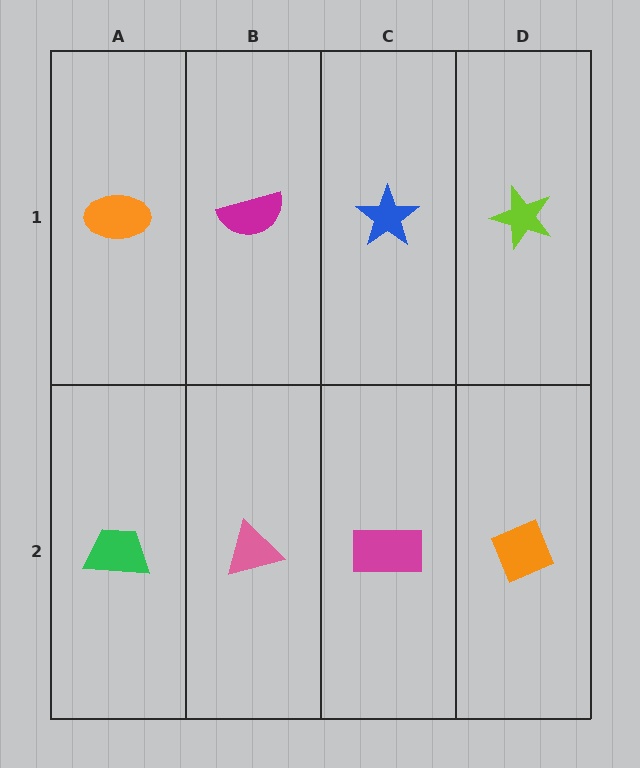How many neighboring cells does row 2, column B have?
3.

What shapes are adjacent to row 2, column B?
A magenta semicircle (row 1, column B), a green trapezoid (row 2, column A), a magenta rectangle (row 2, column C).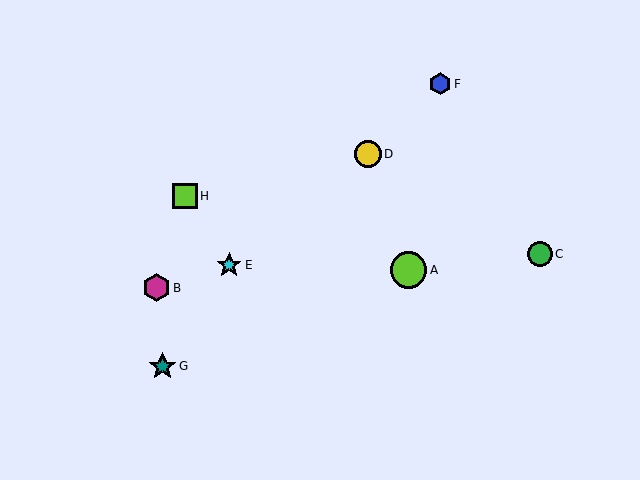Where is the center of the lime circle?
The center of the lime circle is at (409, 270).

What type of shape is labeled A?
Shape A is a lime circle.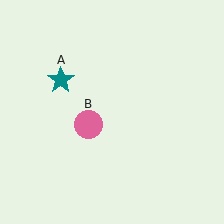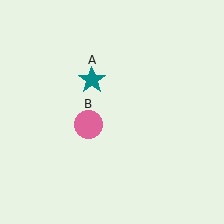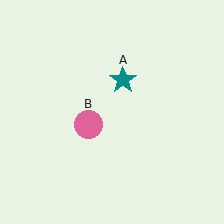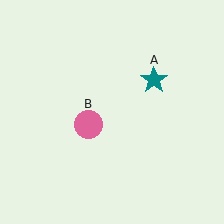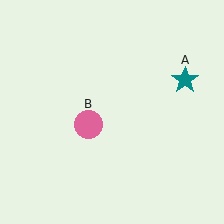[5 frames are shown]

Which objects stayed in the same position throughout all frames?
Pink circle (object B) remained stationary.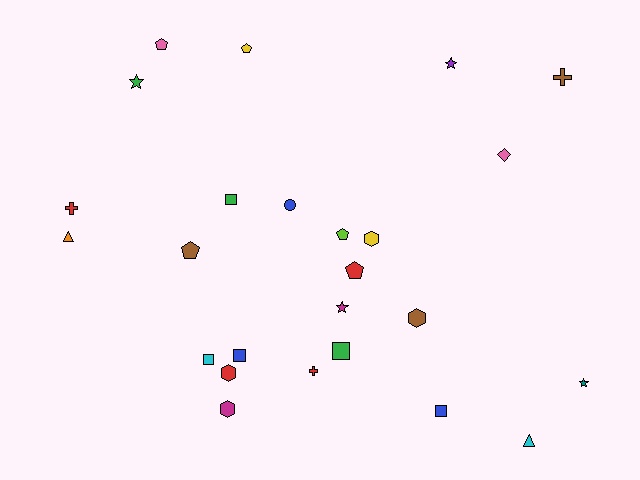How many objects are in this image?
There are 25 objects.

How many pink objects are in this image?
There are 2 pink objects.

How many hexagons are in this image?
There are 4 hexagons.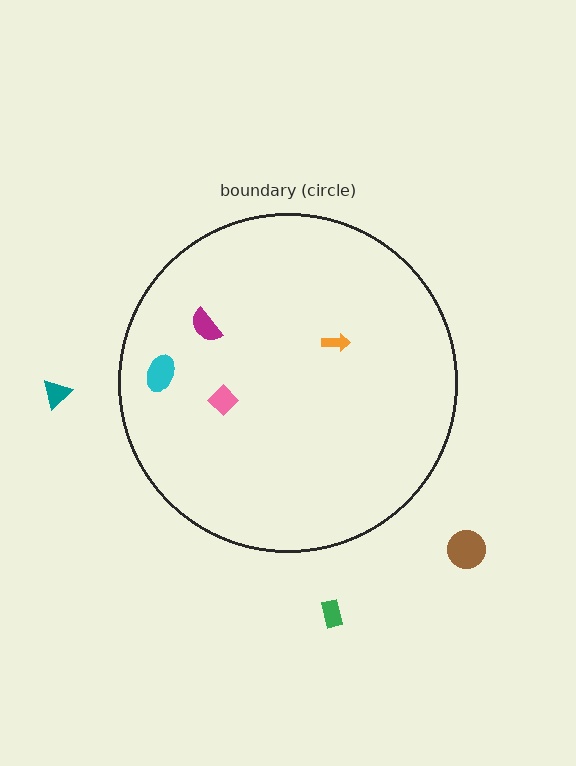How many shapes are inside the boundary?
4 inside, 3 outside.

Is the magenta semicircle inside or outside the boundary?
Inside.